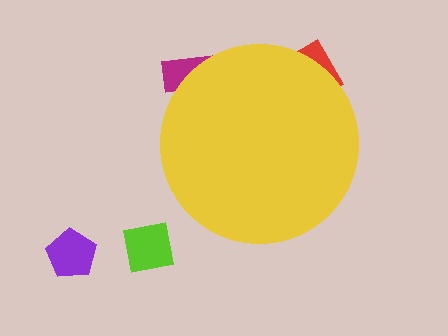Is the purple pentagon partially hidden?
No, the purple pentagon is fully visible.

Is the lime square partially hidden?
No, the lime square is fully visible.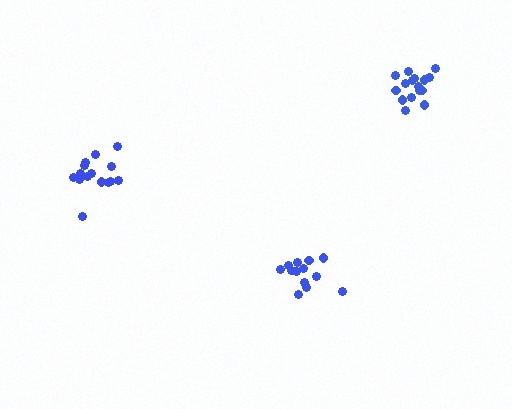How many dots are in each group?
Group 1: 16 dots, Group 2: 13 dots, Group 3: 16 dots (45 total).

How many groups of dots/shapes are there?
There are 3 groups.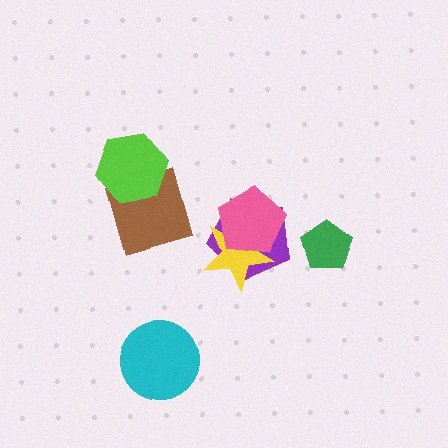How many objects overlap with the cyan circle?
0 objects overlap with the cyan circle.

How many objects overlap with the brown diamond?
1 object overlaps with the brown diamond.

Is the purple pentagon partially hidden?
Yes, it is partially covered by another shape.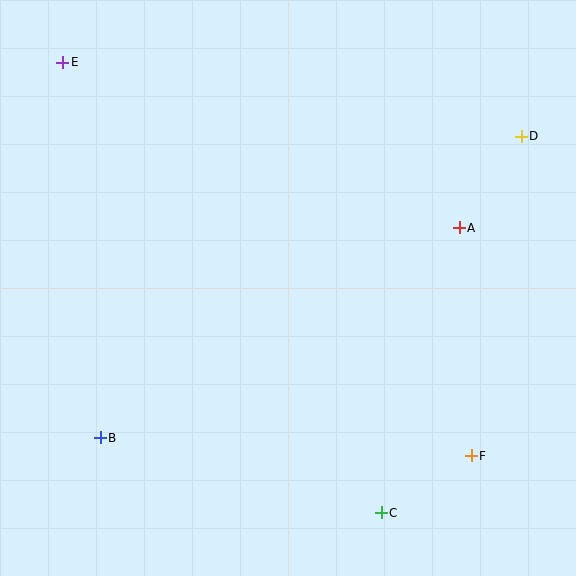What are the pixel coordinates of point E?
Point E is at (63, 62).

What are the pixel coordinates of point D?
Point D is at (521, 136).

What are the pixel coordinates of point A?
Point A is at (459, 228).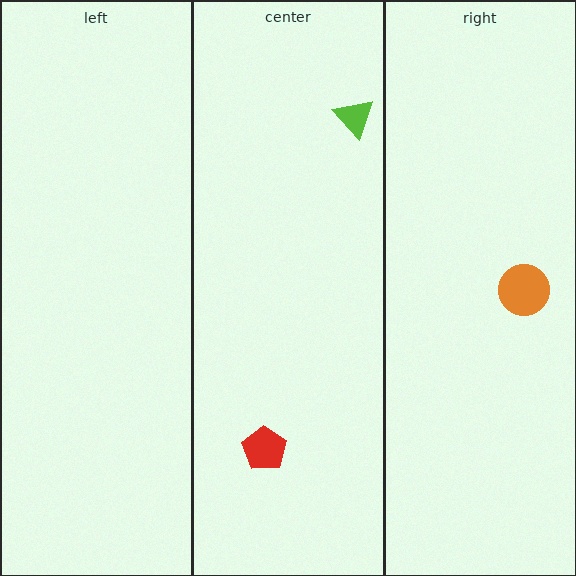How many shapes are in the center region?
2.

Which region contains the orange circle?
The right region.